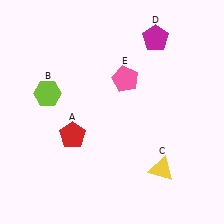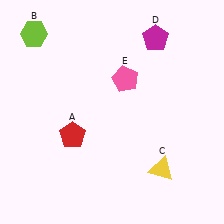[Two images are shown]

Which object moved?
The lime hexagon (B) moved up.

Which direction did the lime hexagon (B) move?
The lime hexagon (B) moved up.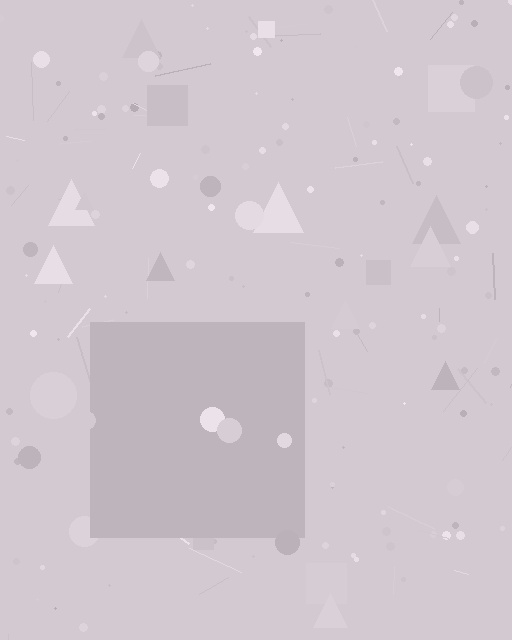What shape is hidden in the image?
A square is hidden in the image.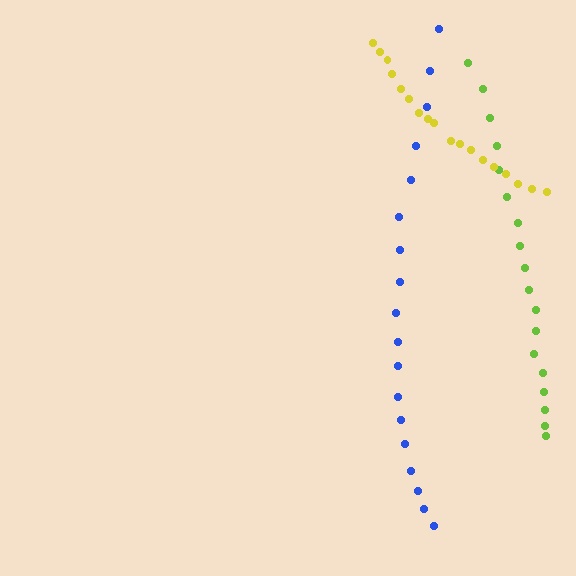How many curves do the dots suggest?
There are 3 distinct paths.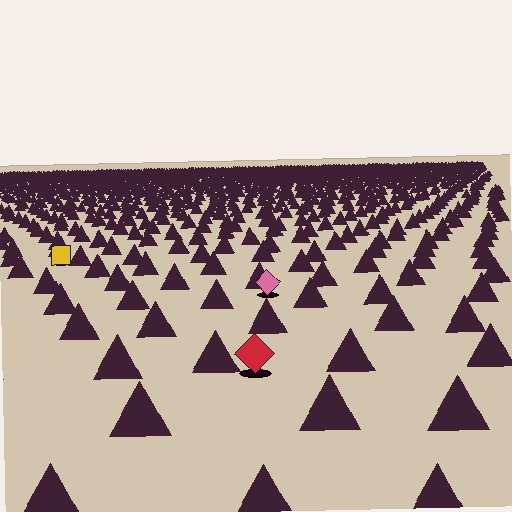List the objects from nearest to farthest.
From nearest to farthest: the red diamond, the pink diamond, the yellow square.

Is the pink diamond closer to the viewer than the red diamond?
No. The red diamond is closer — you can tell from the texture gradient: the ground texture is coarser near it.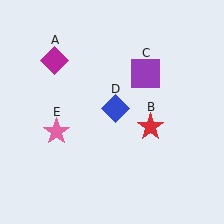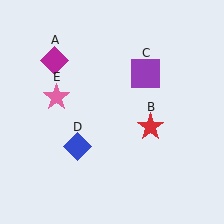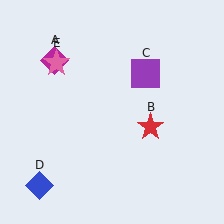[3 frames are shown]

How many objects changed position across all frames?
2 objects changed position: blue diamond (object D), pink star (object E).